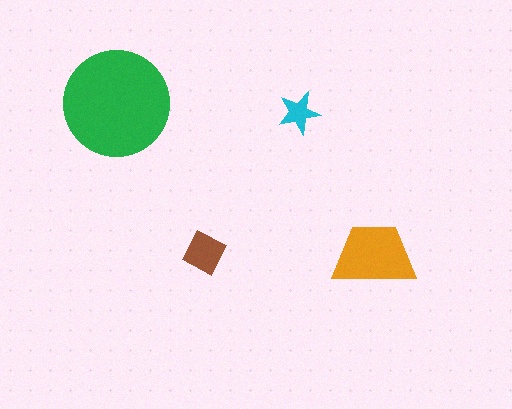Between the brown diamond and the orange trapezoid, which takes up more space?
The orange trapezoid.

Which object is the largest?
The green circle.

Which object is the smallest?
The cyan star.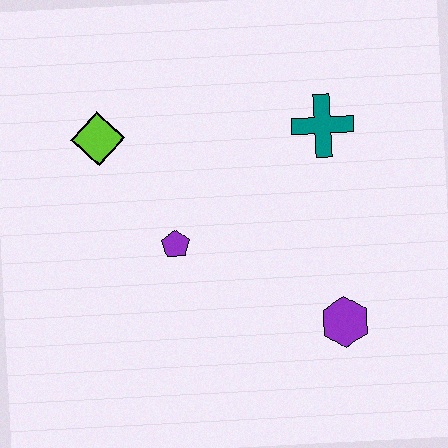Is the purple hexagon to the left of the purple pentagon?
No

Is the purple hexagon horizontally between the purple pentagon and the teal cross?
No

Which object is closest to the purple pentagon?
The lime diamond is closest to the purple pentagon.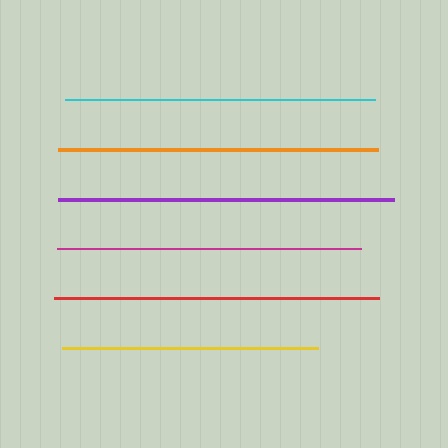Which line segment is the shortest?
The yellow line is the shortest at approximately 256 pixels.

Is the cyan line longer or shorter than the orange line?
The orange line is longer than the cyan line.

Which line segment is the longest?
The purple line is the longest at approximately 336 pixels.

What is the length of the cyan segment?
The cyan segment is approximately 311 pixels long.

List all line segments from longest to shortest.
From longest to shortest: purple, red, orange, cyan, magenta, yellow.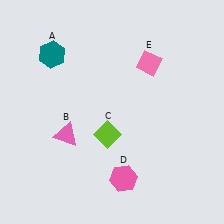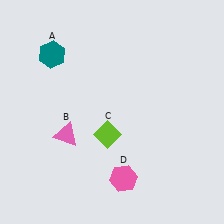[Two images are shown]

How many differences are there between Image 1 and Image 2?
There is 1 difference between the two images.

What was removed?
The pink diamond (E) was removed in Image 2.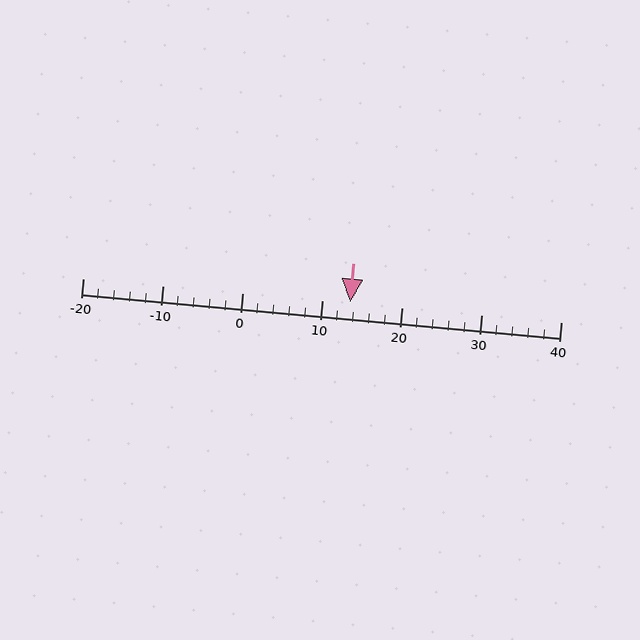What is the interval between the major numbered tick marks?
The major tick marks are spaced 10 units apart.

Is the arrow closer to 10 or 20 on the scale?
The arrow is closer to 10.